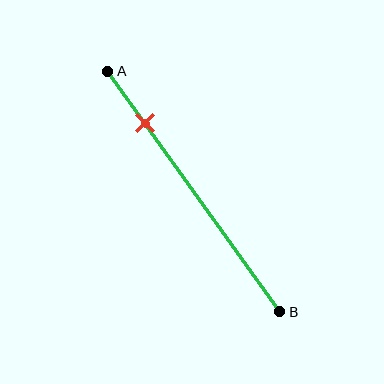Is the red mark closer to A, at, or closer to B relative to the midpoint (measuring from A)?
The red mark is closer to point A than the midpoint of segment AB.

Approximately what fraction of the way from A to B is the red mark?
The red mark is approximately 20% of the way from A to B.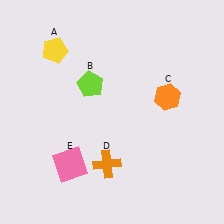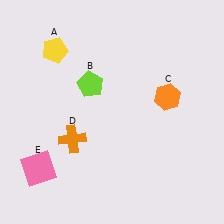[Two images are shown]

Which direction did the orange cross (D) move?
The orange cross (D) moved left.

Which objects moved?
The objects that moved are: the orange cross (D), the pink square (E).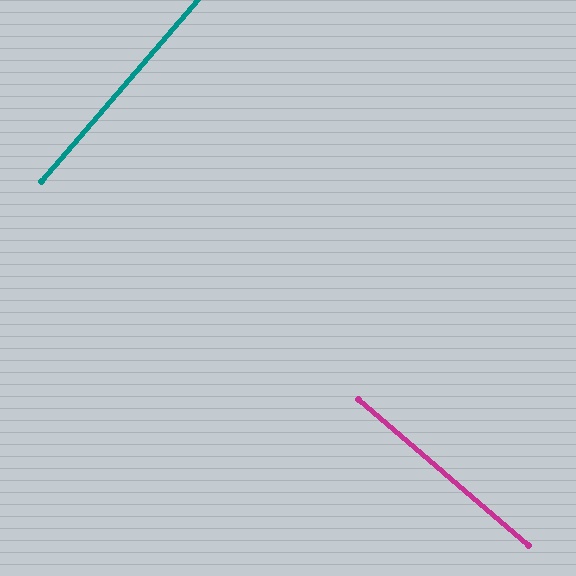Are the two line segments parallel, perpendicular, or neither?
Perpendicular — they meet at approximately 90°.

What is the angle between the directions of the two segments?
Approximately 90 degrees.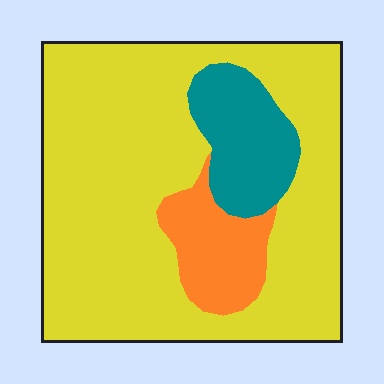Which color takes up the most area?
Yellow, at roughly 75%.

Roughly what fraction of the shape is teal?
Teal covers 13% of the shape.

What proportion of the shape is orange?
Orange covers roughly 10% of the shape.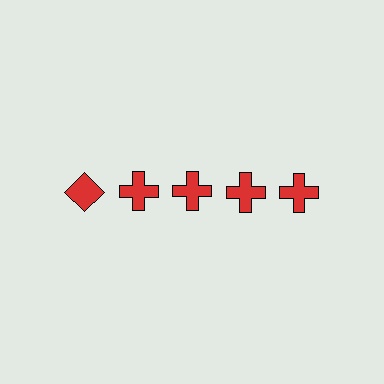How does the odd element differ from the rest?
It has a different shape: diamond instead of cross.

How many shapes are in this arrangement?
There are 5 shapes arranged in a grid pattern.